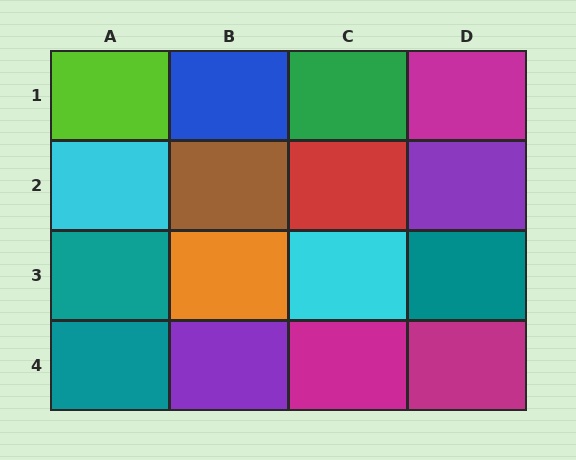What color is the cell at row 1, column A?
Lime.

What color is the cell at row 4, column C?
Magenta.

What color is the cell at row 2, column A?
Cyan.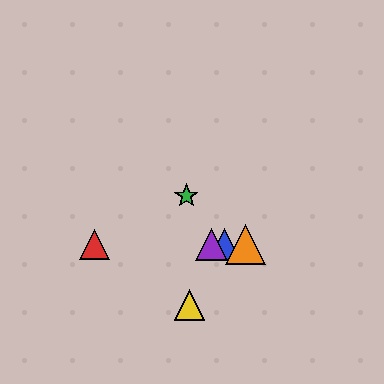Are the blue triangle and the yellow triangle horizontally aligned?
No, the blue triangle is at y≈245 and the yellow triangle is at y≈305.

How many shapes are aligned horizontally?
4 shapes (the red triangle, the blue triangle, the purple triangle, the orange triangle) are aligned horizontally.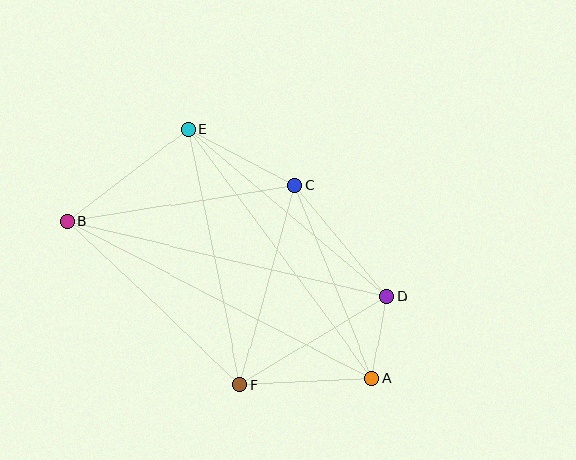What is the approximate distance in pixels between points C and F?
The distance between C and F is approximately 207 pixels.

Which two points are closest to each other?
Points A and D are closest to each other.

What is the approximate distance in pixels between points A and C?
The distance between A and C is approximately 208 pixels.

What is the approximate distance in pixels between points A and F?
The distance between A and F is approximately 132 pixels.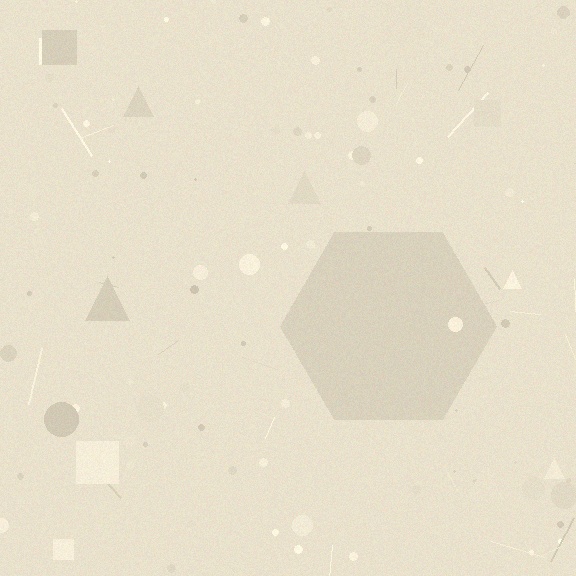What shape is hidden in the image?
A hexagon is hidden in the image.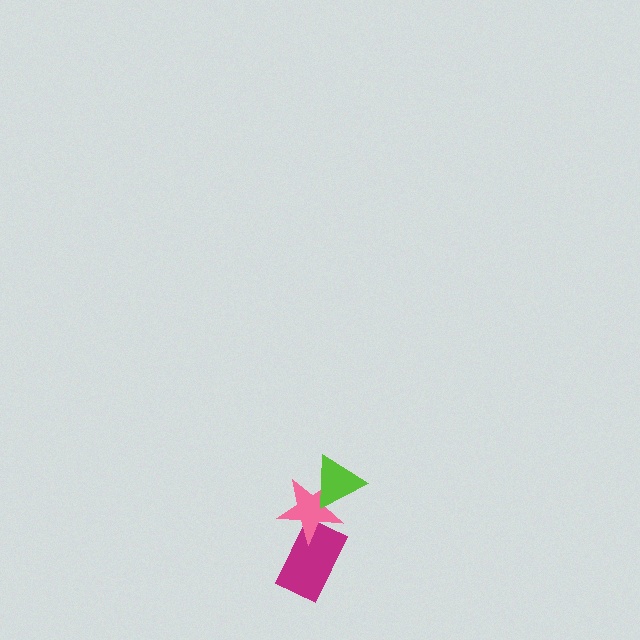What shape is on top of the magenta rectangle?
The pink star is on top of the magenta rectangle.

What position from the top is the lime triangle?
The lime triangle is 1st from the top.